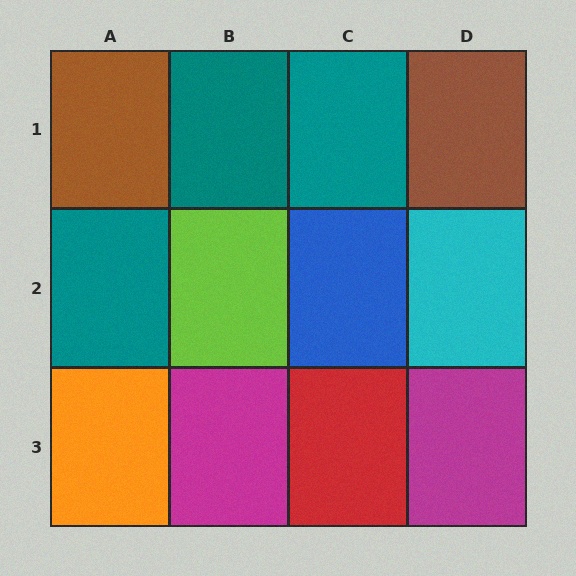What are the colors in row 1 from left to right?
Brown, teal, teal, brown.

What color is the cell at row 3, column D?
Magenta.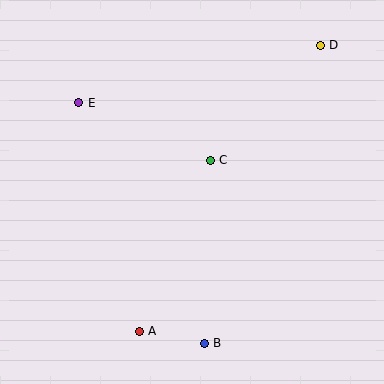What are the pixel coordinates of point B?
Point B is at (204, 343).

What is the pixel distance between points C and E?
The distance between C and E is 143 pixels.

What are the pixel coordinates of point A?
Point A is at (139, 331).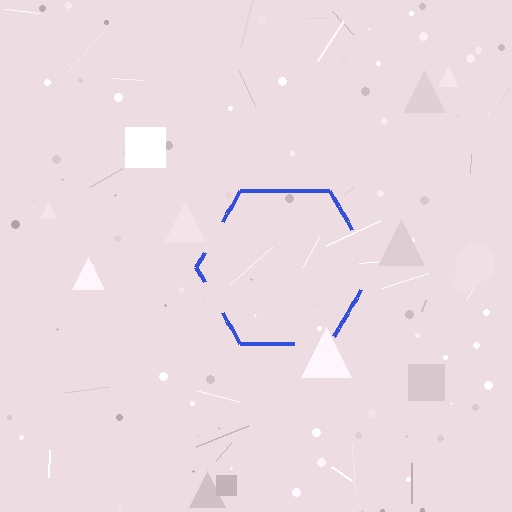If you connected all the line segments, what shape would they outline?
They would outline a hexagon.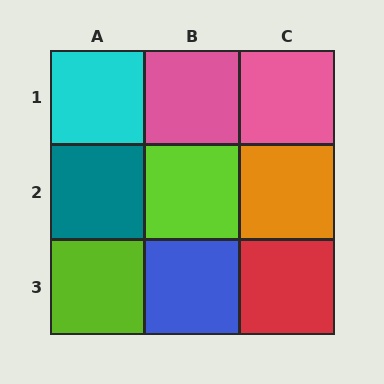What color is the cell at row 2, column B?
Lime.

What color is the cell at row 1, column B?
Pink.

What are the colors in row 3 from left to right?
Lime, blue, red.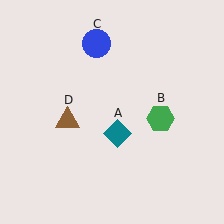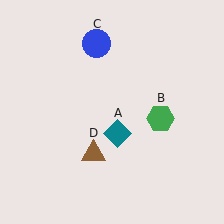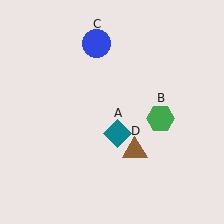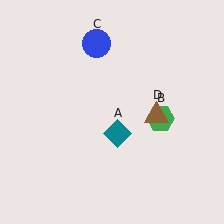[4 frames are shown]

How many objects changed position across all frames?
1 object changed position: brown triangle (object D).